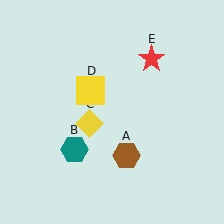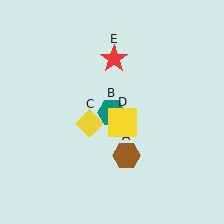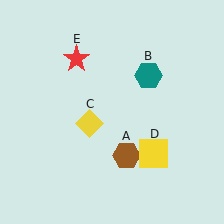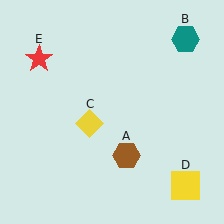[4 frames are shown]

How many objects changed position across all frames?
3 objects changed position: teal hexagon (object B), yellow square (object D), red star (object E).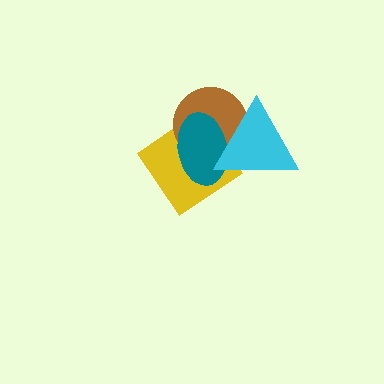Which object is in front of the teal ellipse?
The cyan triangle is in front of the teal ellipse.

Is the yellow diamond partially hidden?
Yes, it is partially covered by another shape.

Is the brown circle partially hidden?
Yes, it is partially covered by another shape.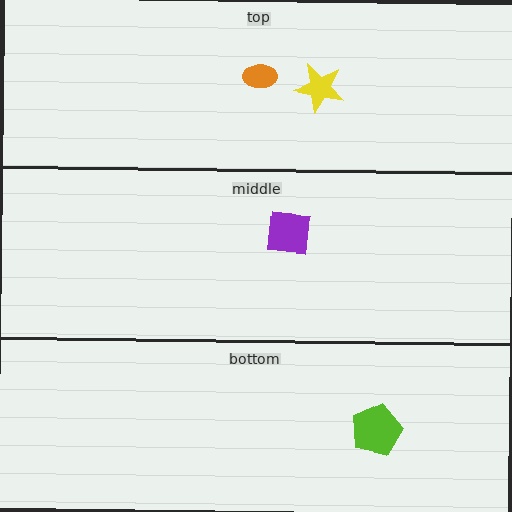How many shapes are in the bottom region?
1.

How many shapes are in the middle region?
1.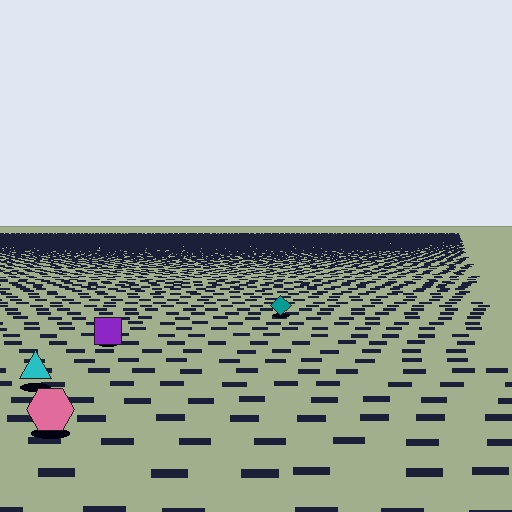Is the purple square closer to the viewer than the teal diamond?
Yes. The purple square is closer — you can tell from the texture gradient: the ground texture is coarser near it.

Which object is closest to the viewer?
The pink hexagon is closest. The texture marks near it are larger and more spread out.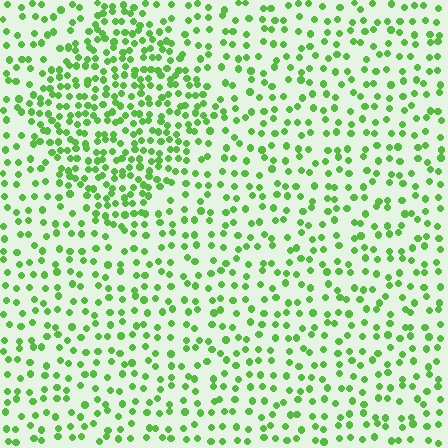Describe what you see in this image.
The image contains small lime elements arranged at two different densities. A diamond-shaped region is visible where the elements are more densely packed than the surrounding area.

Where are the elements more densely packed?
The elements are more densely packed inside the diamond boundary.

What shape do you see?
I see a diamond.